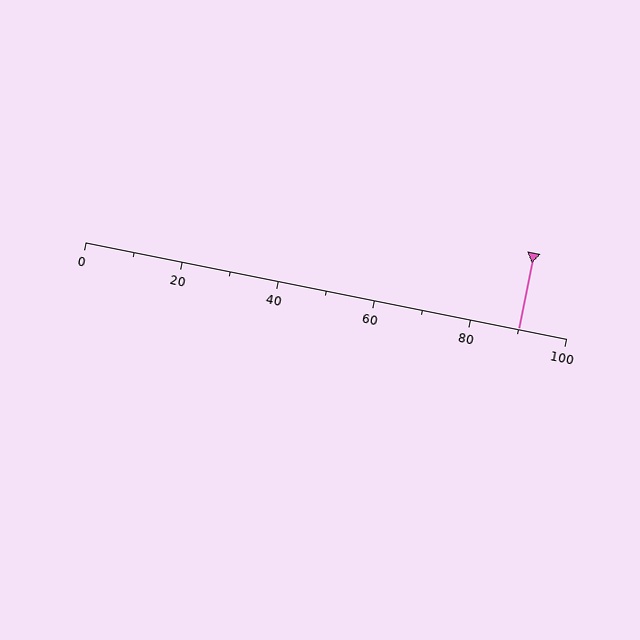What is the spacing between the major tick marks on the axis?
The major ticks are spaced 20 apart.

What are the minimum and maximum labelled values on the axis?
The axis runs from 0 to 100.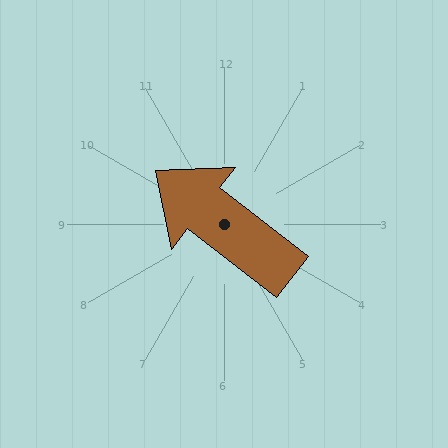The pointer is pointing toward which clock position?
Roughly 10 o'clock.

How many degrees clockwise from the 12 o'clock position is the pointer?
Approximately 308 degrees.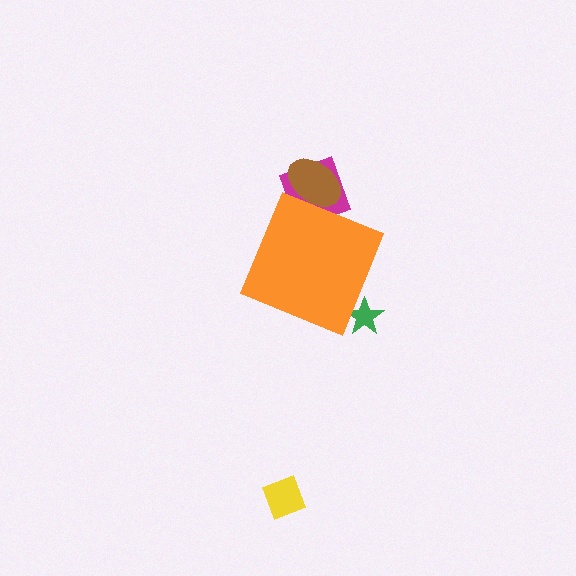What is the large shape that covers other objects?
An orange diamond.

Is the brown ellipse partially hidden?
Yes, the brown ellipse is partially hidden behind the orange diamond.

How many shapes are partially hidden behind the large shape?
3 shapes are partially hidden.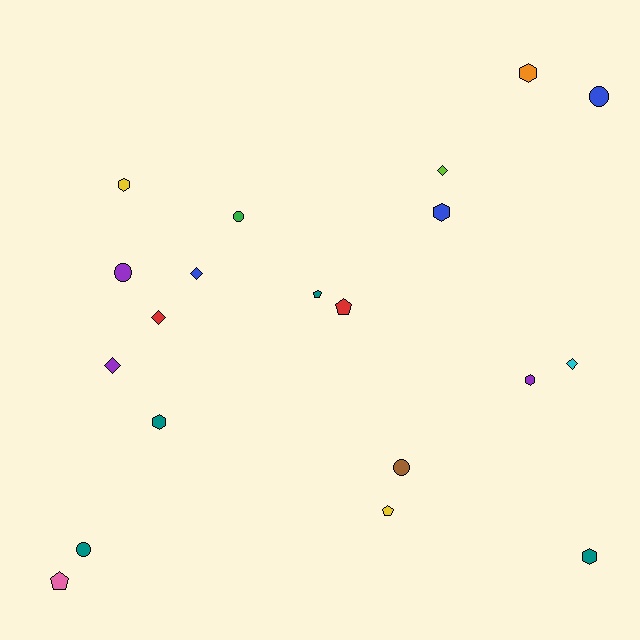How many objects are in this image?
There are 20 objects.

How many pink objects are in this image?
There is 1 pink object.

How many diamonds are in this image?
There are 5 diamonds.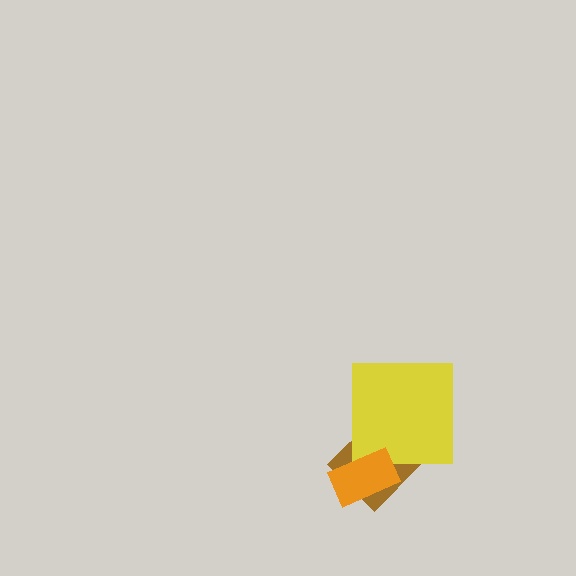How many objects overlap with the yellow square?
1 object overlaps with the yellow square.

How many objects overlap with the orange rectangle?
1 object overlaps with the orange rectangle.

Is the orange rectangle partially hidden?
No, no other shape covers it.